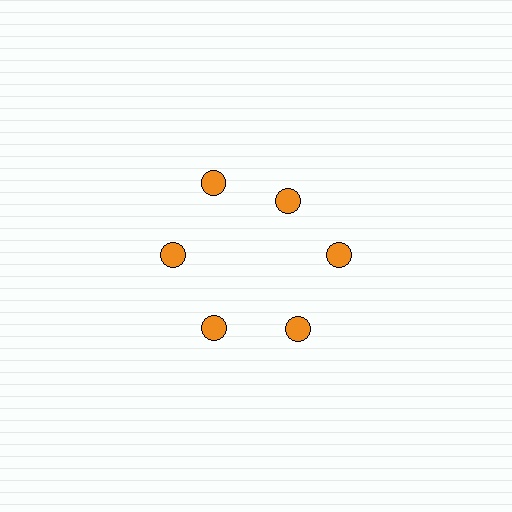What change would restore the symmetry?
The symmetry would be restored by moving it outward, back onto the ring so that all 6 circles sit at equal angles and equal distance from the center.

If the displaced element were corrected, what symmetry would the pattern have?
It would have 6-fold rotational symmetry — the pattern would map onto itself every 60 degrees.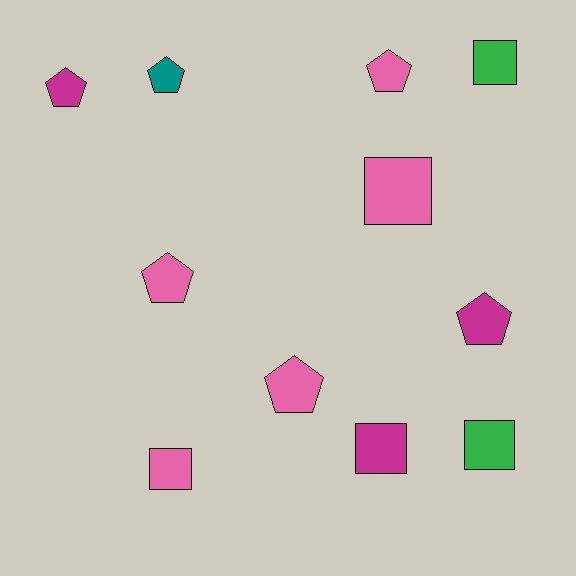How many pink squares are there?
There are 2 pink squares.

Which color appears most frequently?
Pink, with 5 objects.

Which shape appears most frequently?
Pentagon, with 6 objects.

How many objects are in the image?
There are 11 objects.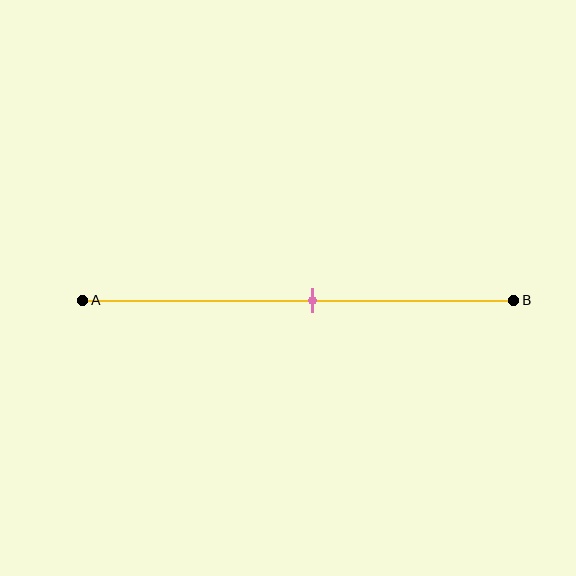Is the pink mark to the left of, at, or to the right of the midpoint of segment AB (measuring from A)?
The pink mark is to the right of the midpoint of segment AB.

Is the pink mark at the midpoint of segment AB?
No, the mark is at about 55% from A, not at the 50% midpoint.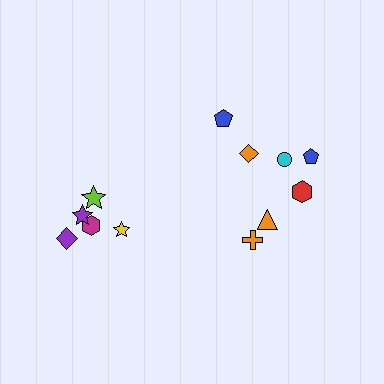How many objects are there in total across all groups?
There are 12 objects.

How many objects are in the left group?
There are 5 objects.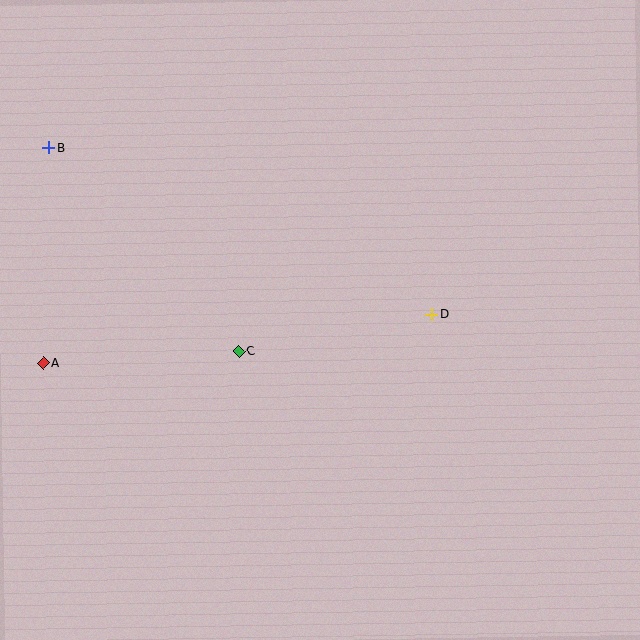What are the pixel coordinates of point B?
Point B is at (49, 148).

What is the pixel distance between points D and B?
The distance between D and B is 417 pixels.